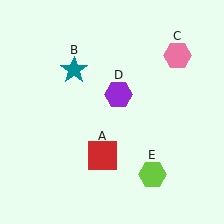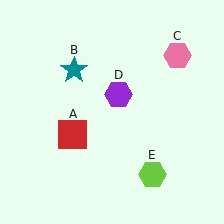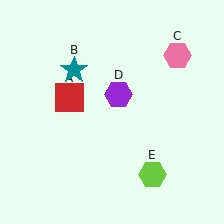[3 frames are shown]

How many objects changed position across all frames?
1 object changed position: red square (object A).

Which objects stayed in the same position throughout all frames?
Teal star (object B) and pink hexagon (object C) and purple hexagon (object D) and lime hexagon (object E) remained stationary.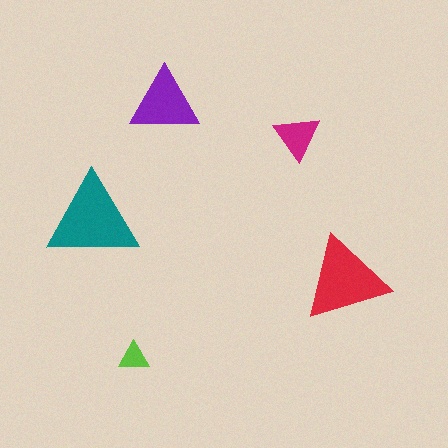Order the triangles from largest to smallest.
the teal one, the red one, the purple one, the magenta one, the lime one.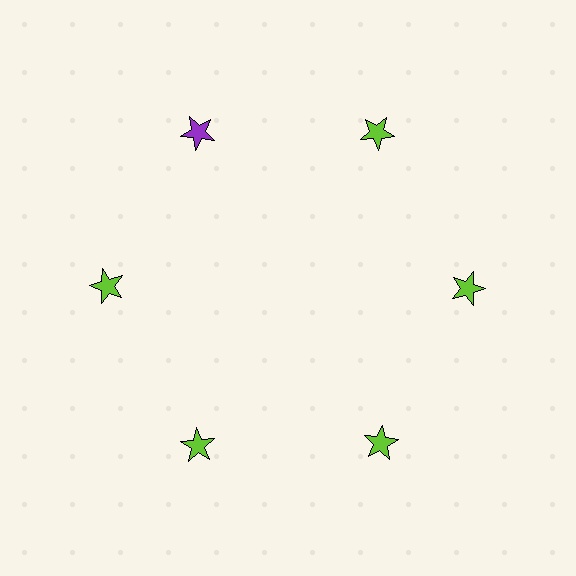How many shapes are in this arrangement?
There are 6 shapes arranged in a ring pattern.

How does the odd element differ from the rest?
It has a different color: purple instead of lime.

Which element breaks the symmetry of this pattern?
The purple star at roughly the 11 o'clock position breaks the symmetry. All other shapes are lime stars.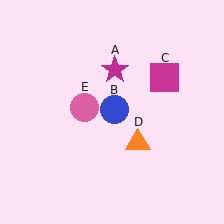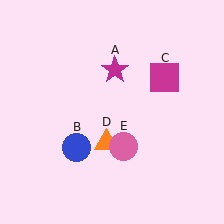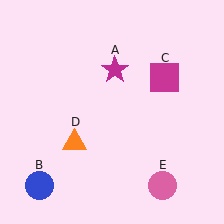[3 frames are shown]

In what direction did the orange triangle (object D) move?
The orange triangle (object D) moved left.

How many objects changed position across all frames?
3 objects changed position: blue circle (object B), orange triangle (object D), pink circle (object E).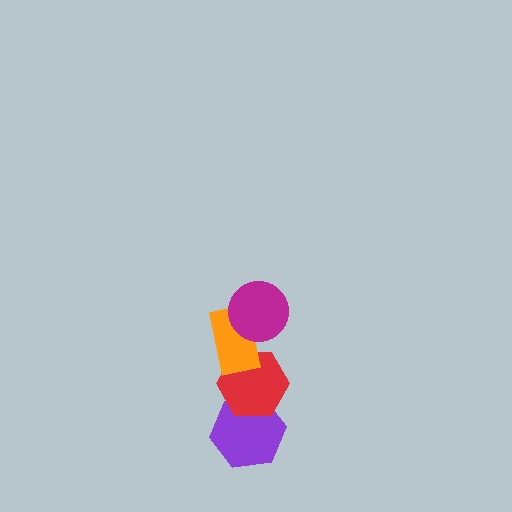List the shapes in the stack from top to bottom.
From top to bottom: the magenta circle, the orange rectangle, the red hexagon, the purple hexagon.